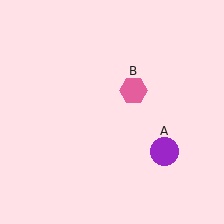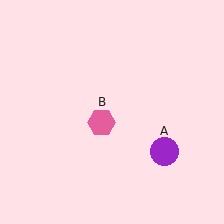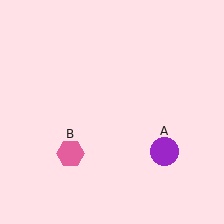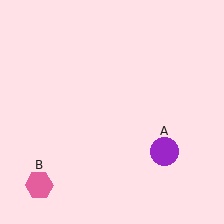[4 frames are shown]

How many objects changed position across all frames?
1 object changed position: pink hexagon (object B).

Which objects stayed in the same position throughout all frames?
Purple circle (object A) remained stationary.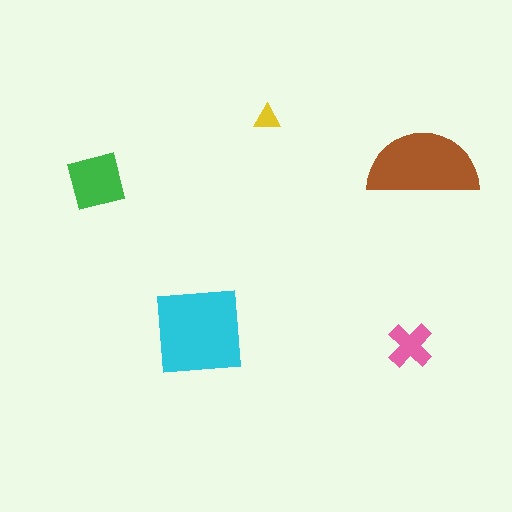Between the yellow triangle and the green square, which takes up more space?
The green square.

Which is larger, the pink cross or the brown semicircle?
The brown semicircle.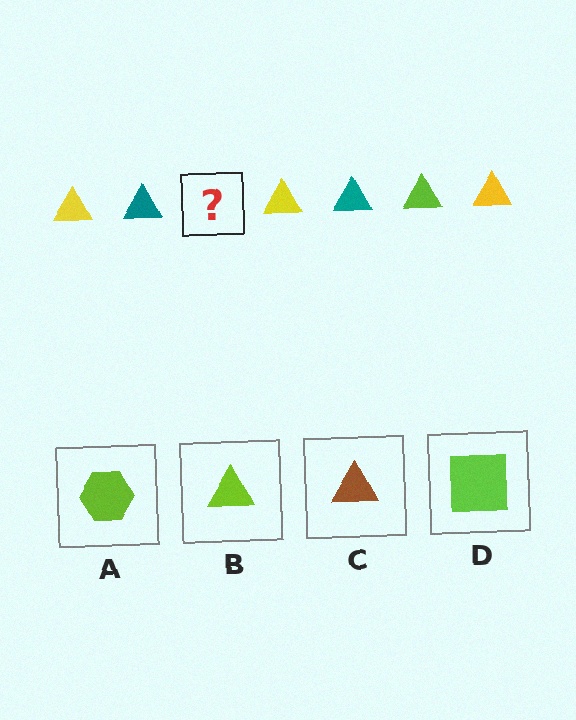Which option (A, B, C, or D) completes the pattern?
B.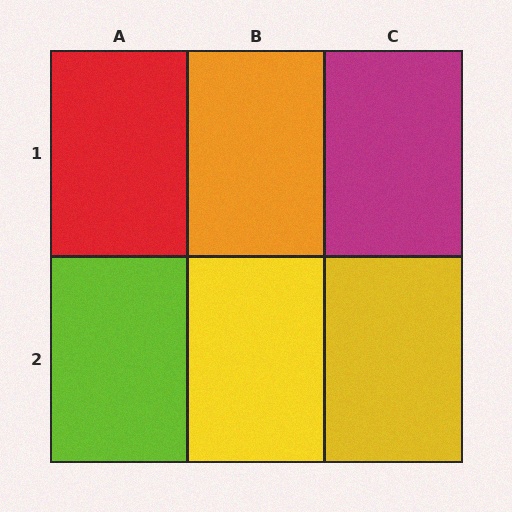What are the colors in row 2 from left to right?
Lime, yellow, yellow.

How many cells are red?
1 cell is red.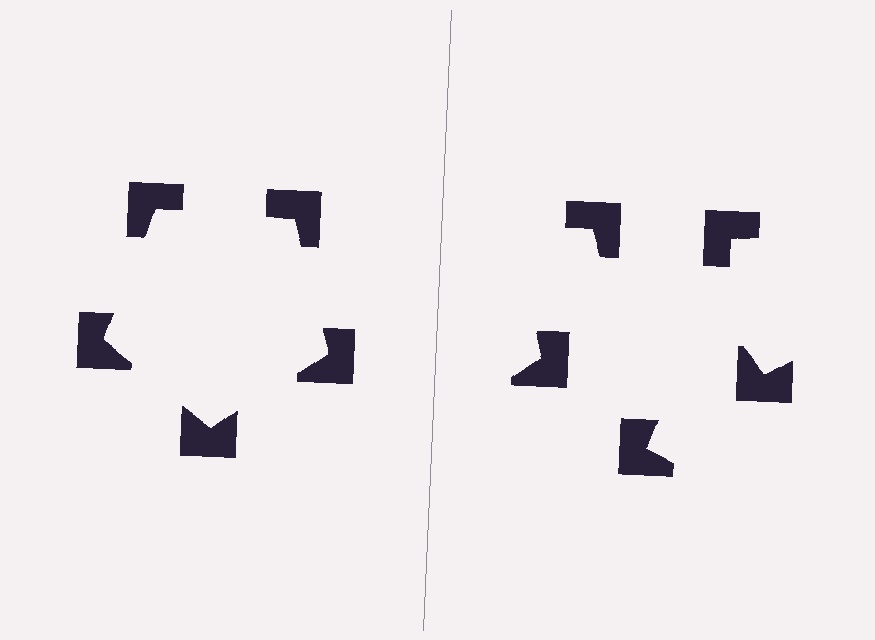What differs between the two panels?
The notched squares are positioned identically on both sides; only the wedge orientations differ. On the left they align to a pentagon; on the right they are misaligned.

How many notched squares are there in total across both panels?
10 — 5 on each side.